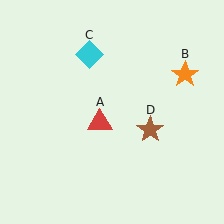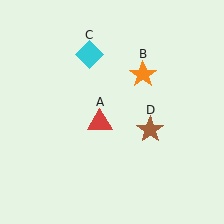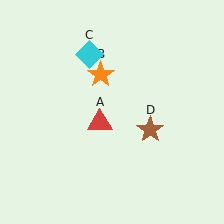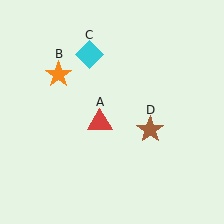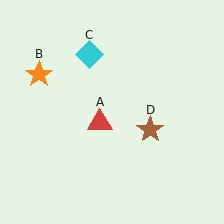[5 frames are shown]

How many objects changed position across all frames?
1 object changed position: orange star (object B).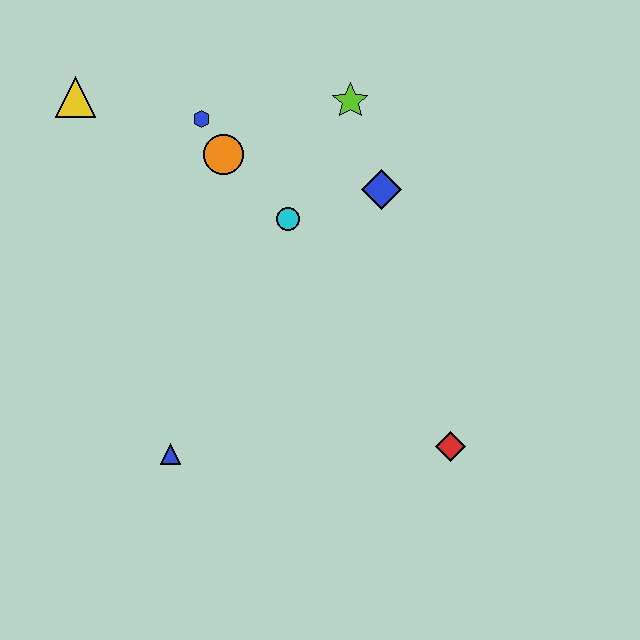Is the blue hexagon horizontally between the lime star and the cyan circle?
No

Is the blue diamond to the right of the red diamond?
No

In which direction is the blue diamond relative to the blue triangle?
The blue diamond is above the blue triangle.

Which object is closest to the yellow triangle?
The blue hexagon is closest to the yellow triangle.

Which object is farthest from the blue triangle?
The lime star is farthest from the blue triangle.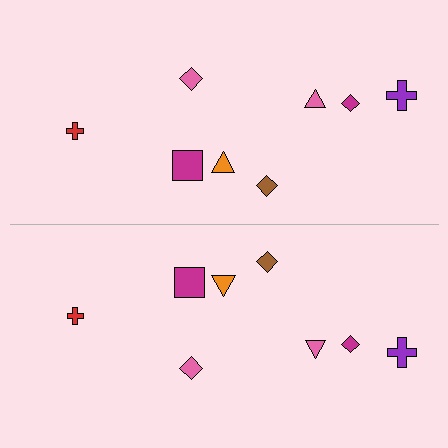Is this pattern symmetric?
Yes, this pattern has bilateral (reflection) symmetry.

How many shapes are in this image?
There are 16 shapes in this image.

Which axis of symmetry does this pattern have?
The pattern has a horizontal axis of symmetry running through the center of the image.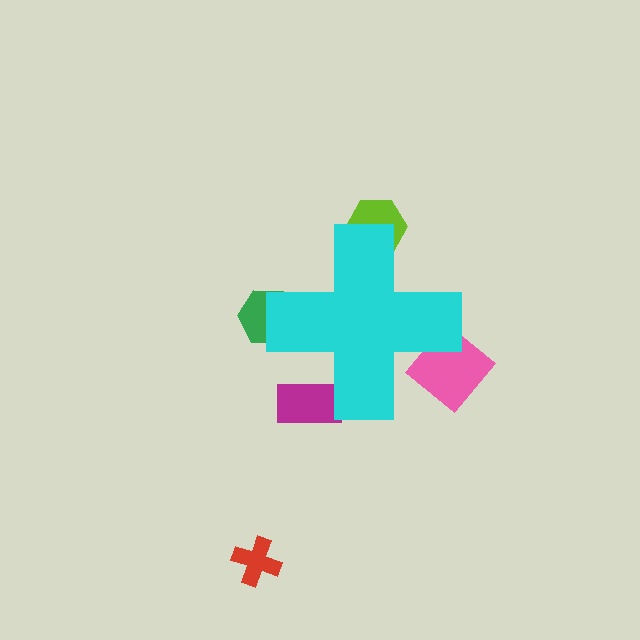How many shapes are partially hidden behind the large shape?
4 shapes are partially hidden.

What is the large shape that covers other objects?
A cyan cross.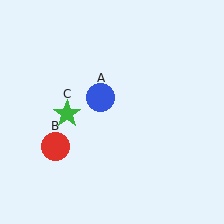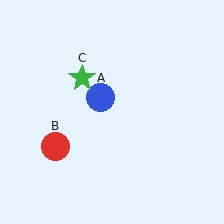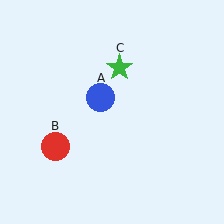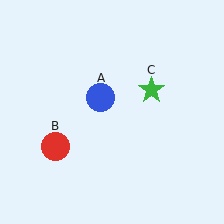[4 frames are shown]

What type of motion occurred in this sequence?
The green star (object C) rotated clockwise around the center of the scene.